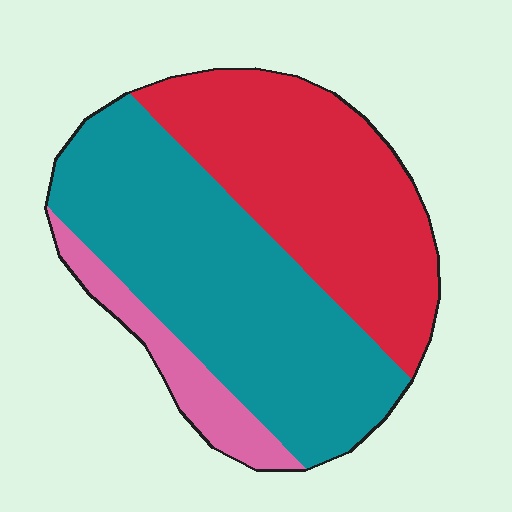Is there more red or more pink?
Red.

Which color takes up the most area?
Teal, at roughly 50%.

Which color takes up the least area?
Pink, at roughly 10%.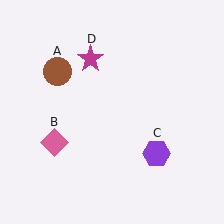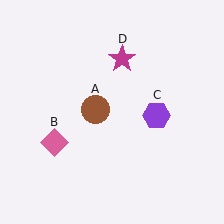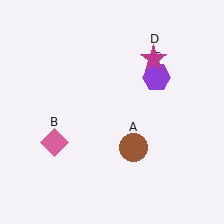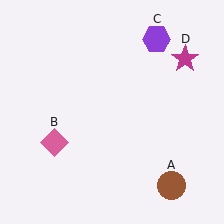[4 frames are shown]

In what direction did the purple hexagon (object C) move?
The purple hexagon (object C) moved up.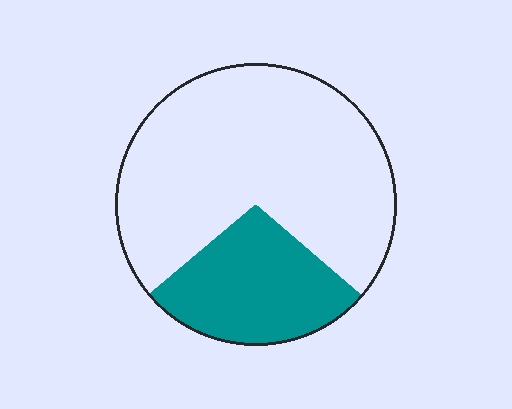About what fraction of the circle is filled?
About one quarter (1/4).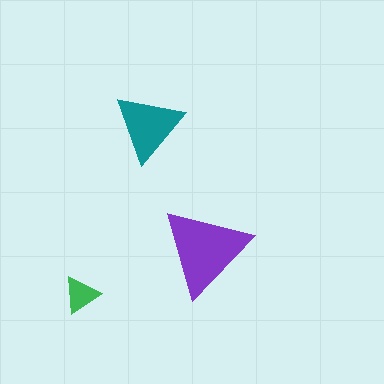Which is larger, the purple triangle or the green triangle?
The purple one.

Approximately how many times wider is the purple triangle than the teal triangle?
About 1.5 times wider.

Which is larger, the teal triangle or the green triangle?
The teal one.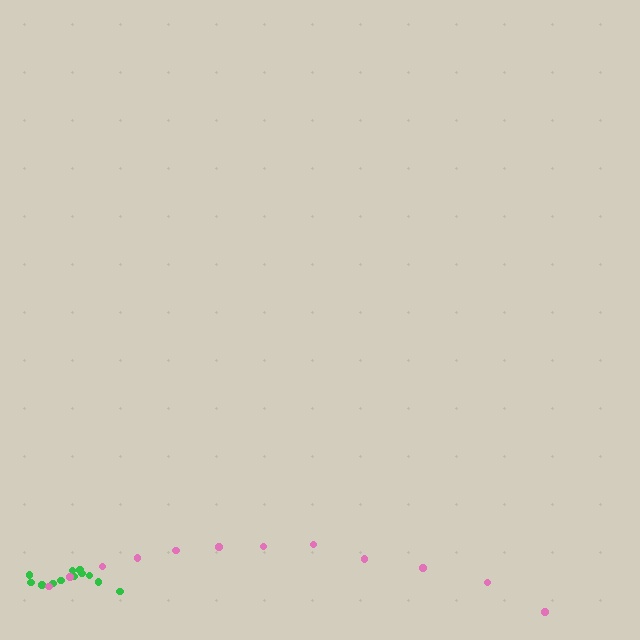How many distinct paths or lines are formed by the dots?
There are 2 distinct paths.